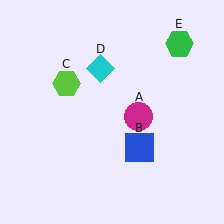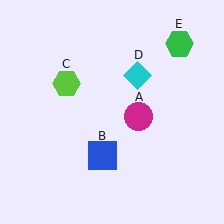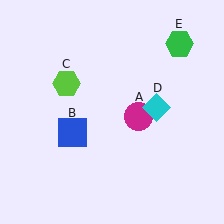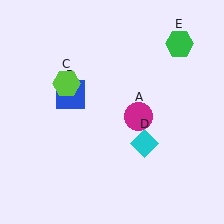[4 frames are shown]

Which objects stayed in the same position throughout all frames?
Magenta circle (object A) and lime hexagon (object C) and green hexagon (object E) remained stationary.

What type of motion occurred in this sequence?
The blue square (object B), cyan diamond (object D) rotated clockwise around the center of the scene.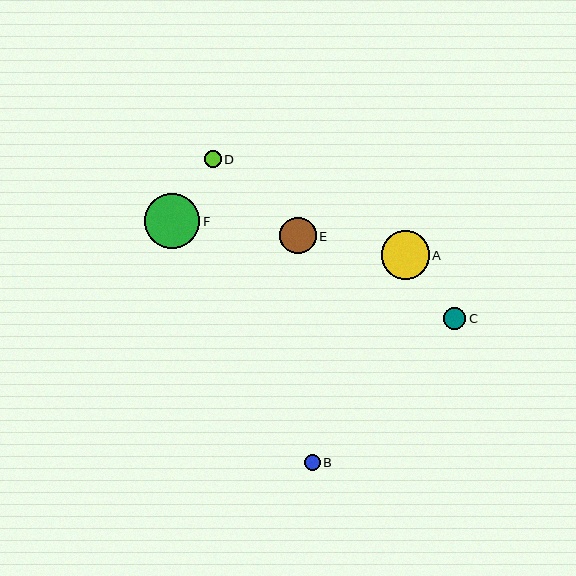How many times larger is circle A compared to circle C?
Circle A is approximately 2.1 times the size of circle C.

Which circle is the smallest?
Circle B is the smallest with a size of approximately 16 pixels.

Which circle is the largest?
Circle F is the largest with a size of approximately 55 pixels.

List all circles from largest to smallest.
From largest to smallest: F, A, E, C, D, B.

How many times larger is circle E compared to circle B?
Circle E is approximately 2.3 times the size of circle B.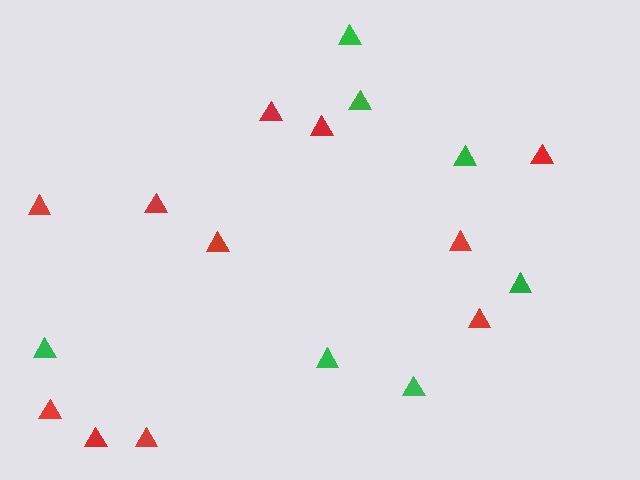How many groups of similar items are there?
There are 2 groups: one group of green triangles (7) and one group of red triangles (11).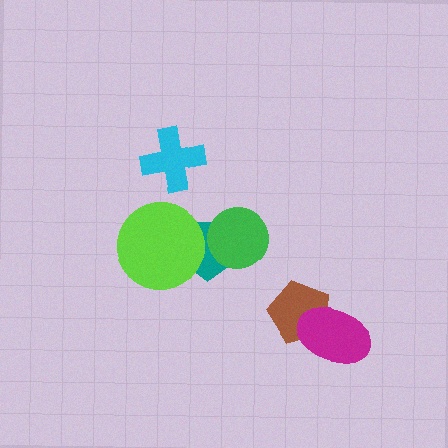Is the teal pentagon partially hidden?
Yes, it is partially covered by another shape.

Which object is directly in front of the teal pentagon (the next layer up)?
The lime circle is directly in front of the teal pentagon.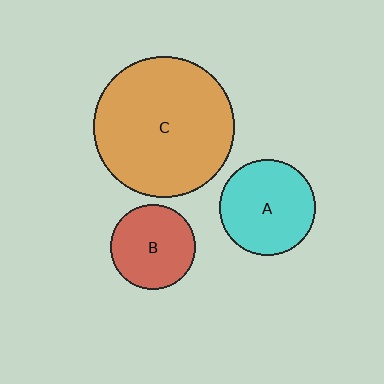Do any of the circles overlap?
No, none of the circles overlap.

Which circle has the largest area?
Circle C (orange).